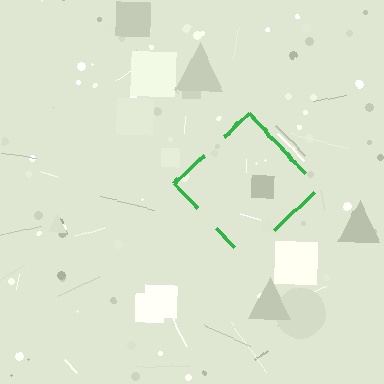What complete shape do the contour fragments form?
The contour fragments form a diamond.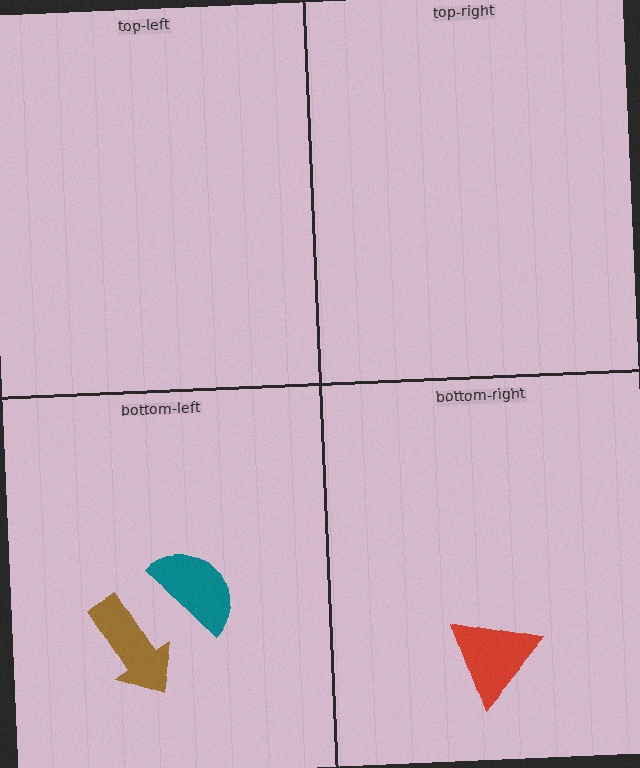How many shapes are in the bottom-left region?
2.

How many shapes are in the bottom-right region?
1.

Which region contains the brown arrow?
The bottom-left region.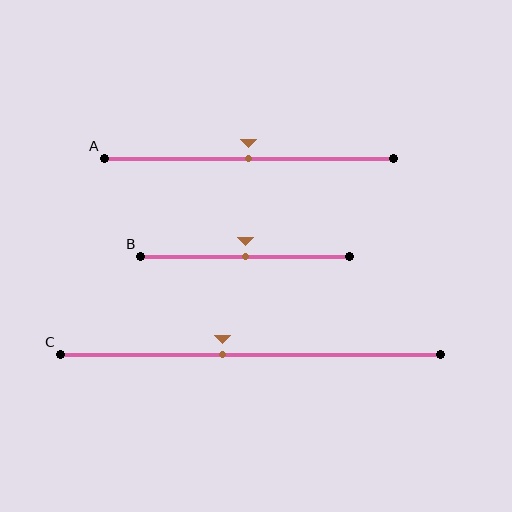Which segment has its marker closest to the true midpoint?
Segment A has its marker closest to the true midpoint.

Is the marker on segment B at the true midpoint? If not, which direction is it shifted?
Yes, the marker on segment B is at the true midpoint.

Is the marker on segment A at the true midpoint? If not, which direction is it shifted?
Yes, the marker on segment A is at the true midpoint.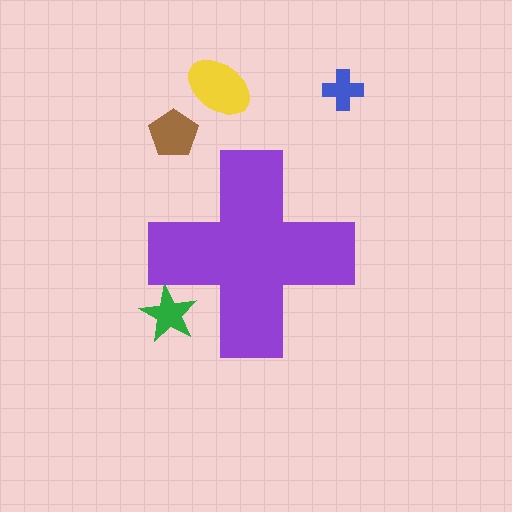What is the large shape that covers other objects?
A purple cross.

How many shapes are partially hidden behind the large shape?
1 shape is partially hidden.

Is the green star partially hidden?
Yes, the green star is partially hidden behind the purple cross.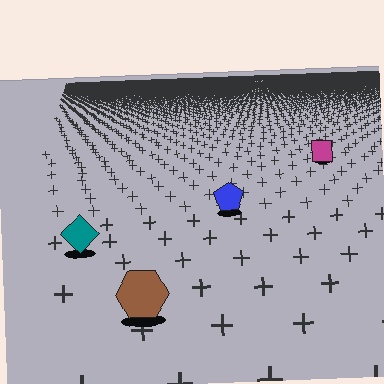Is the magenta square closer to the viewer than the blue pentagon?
No. The blue pentagon is closer — you can tell from the texture gradient: the ground texture is coarser near it.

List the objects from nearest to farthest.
From nearest to farthest: the brown hexagon, the teal diamond, the blue pentagon, the magenta square.